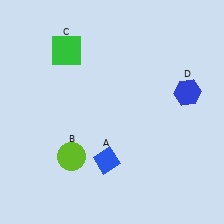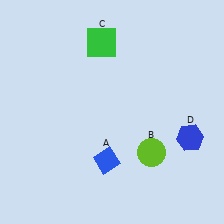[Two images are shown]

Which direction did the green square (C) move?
The green square (C) moved right.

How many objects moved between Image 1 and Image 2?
3 objects moved between the two images.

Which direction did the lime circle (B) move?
The lime circle (B) moved right.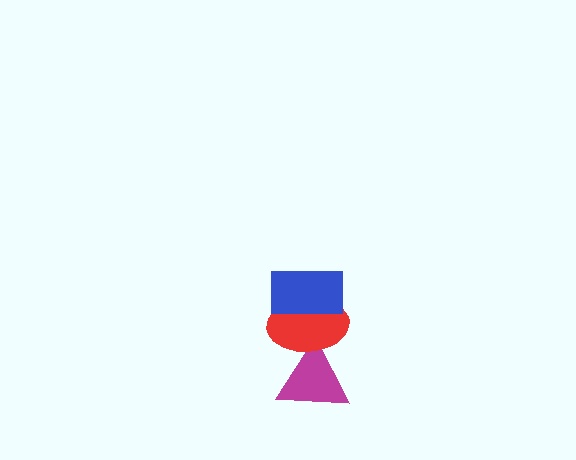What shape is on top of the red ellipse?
The blue rectangle is on top of the red ellipse.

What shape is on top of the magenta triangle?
The red ellipse is on top of the magenta triangle.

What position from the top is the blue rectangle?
The blue rectangle is 1st from the top.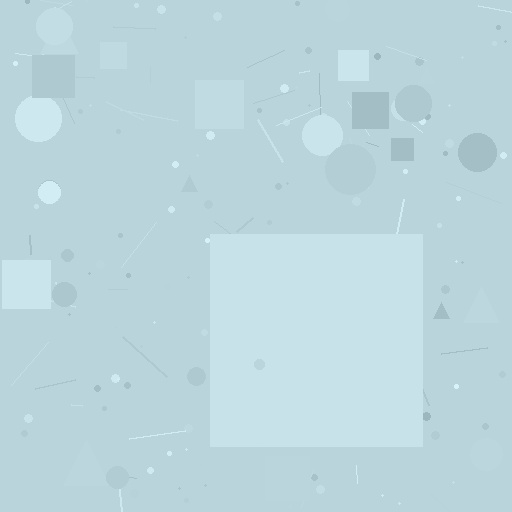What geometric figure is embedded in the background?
A square is embedded in the background.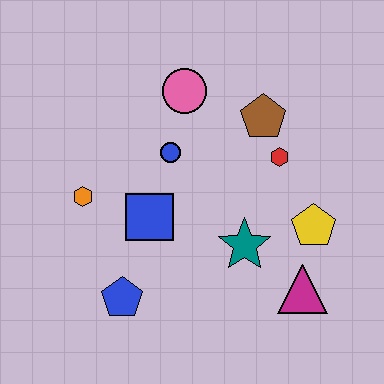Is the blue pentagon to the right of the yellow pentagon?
No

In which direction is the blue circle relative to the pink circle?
The blue circle is below the pink circle.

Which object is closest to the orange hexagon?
The blue square is closest to the orange hexagon.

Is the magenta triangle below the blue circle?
Yes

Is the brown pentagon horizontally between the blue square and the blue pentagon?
No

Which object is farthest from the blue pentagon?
The brown pentagon is farthest from the blue pentagon.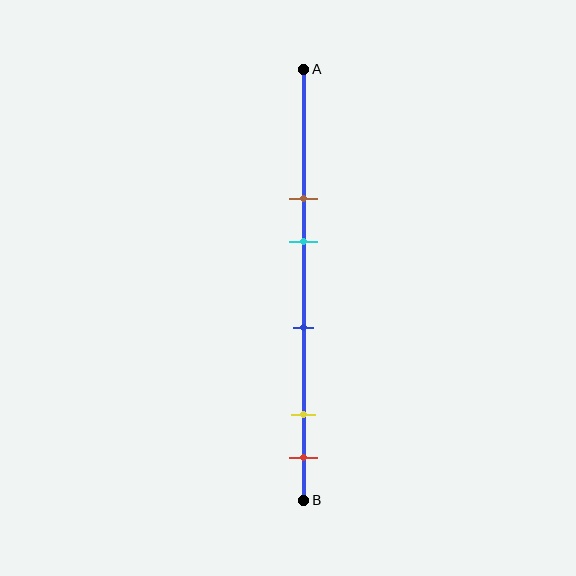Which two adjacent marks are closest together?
The yellow and red marks are the closest adjacent pair.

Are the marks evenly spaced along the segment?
No, the marks are not evenly spaced.